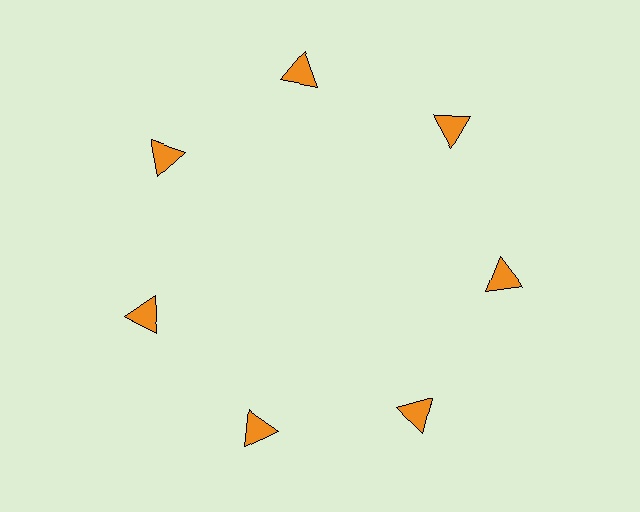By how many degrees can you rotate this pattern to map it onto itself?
The pattern maps onto itself every 51 degrees of rotation.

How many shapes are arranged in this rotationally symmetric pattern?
There are 7 shapes, arranged in 7 groups of 1.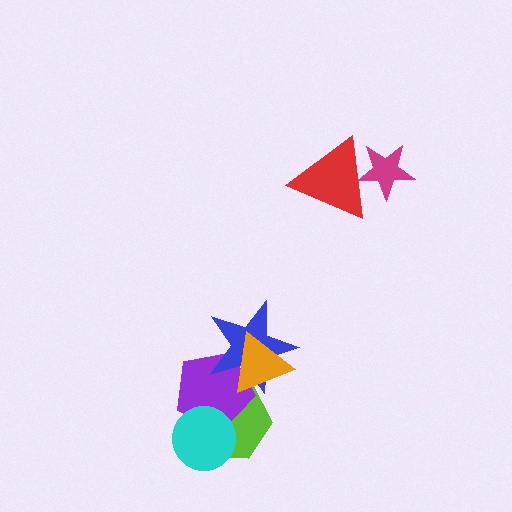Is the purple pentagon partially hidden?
Yes, it is partially covered by another shape.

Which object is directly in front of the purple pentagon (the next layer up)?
The cyan circle is directly in front of the purple pentagon.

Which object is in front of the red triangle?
The magenta star is in front of the red triangle.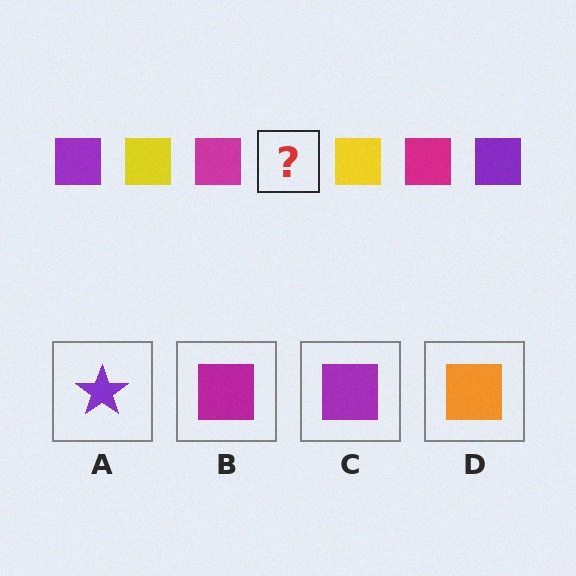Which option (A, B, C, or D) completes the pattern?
C.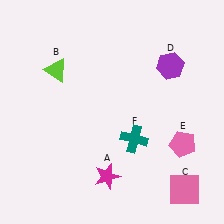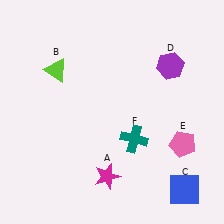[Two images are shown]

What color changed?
The square (C) changed from pink in Image 1 to blue in Image 2.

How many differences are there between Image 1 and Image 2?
There is 1 difference between the two images.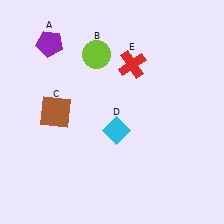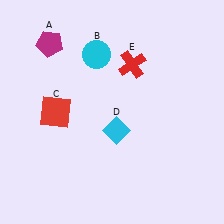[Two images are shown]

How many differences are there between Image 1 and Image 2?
There are 3 differences between the two images.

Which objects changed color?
A changed from purple to magenta. B changed from lime to cyan. C changed from brown to red.